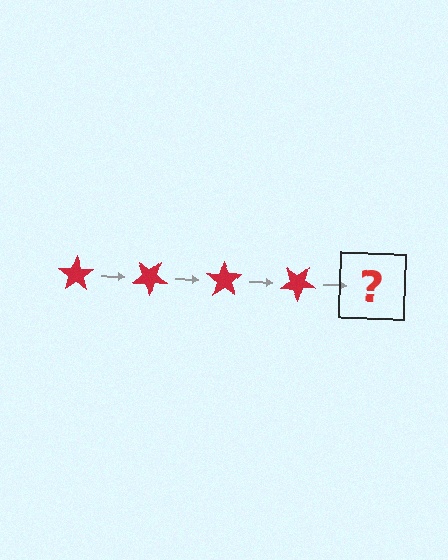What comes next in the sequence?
The next element should be a red star rotated 140 degrees.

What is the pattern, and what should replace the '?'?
The pattern is that the star rotates 35 degrees each step. The '?' should be a red star rotated 140 degrees.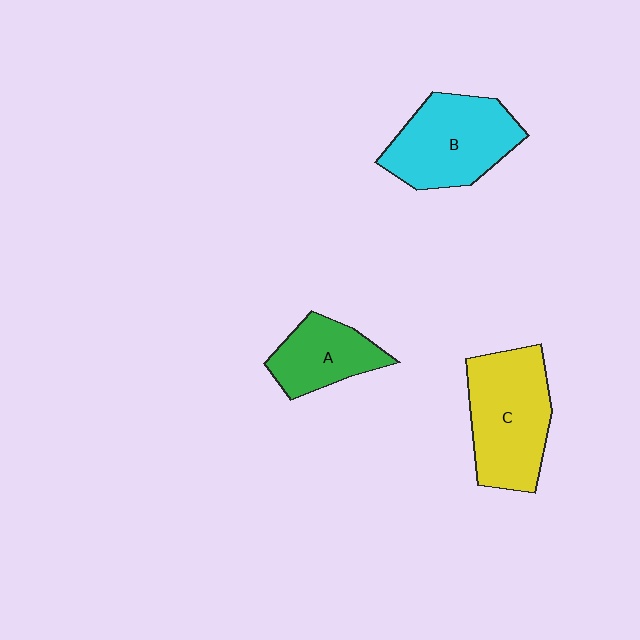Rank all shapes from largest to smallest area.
From largest to smallest: C (yellow), B (cyan), A (green).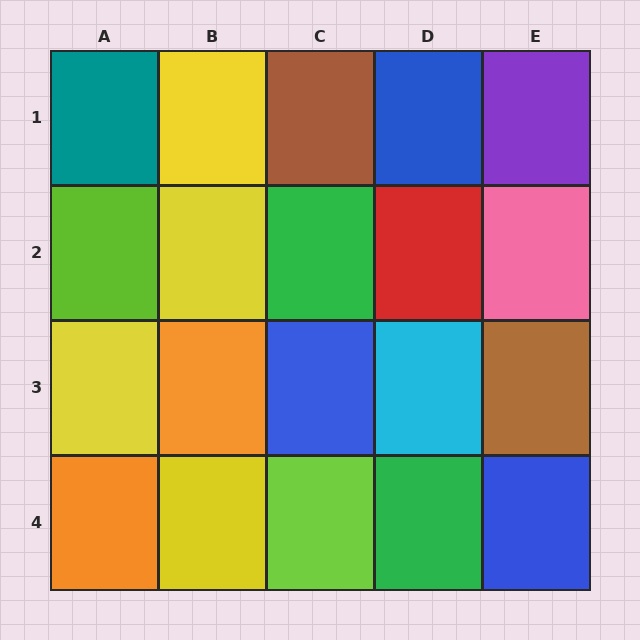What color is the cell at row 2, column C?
Green.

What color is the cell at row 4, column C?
Lime.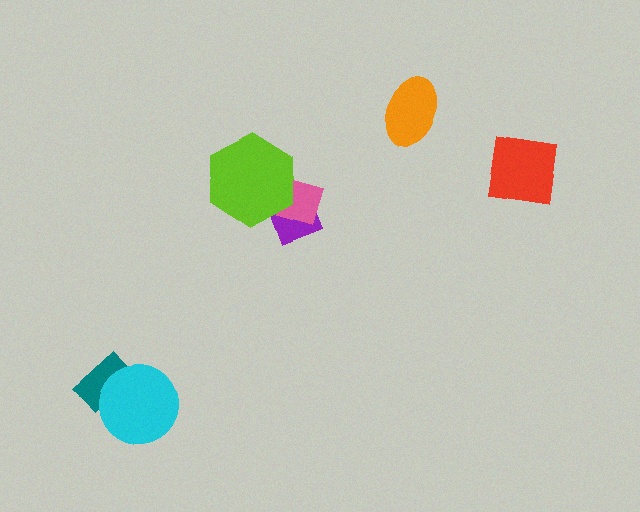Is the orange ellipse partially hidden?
No, no other shape covers it.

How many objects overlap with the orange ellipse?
0 objects overlap with the orange ellipse.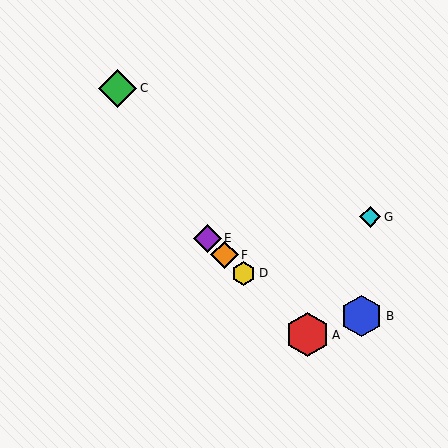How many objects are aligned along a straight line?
4 objects (A, D, E, F) are aligned along a straight line.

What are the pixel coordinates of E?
Object E is at (208, 238).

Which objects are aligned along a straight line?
Objects A, D, E, F are aligned along a straight line.